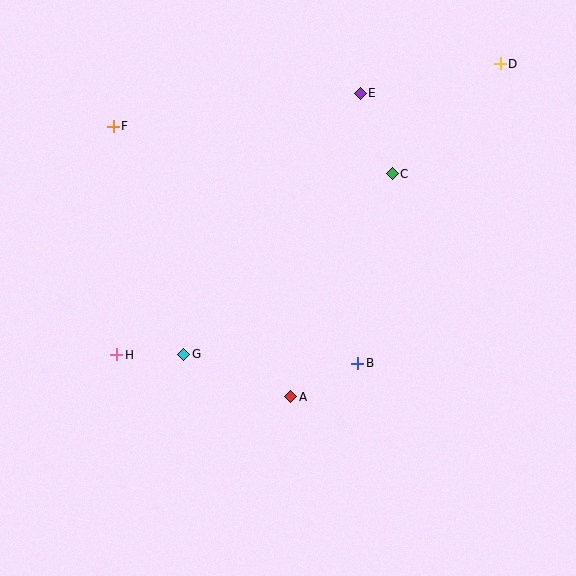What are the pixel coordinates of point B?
Point B is at (358, 363).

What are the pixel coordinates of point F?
Point F is at (113, 126).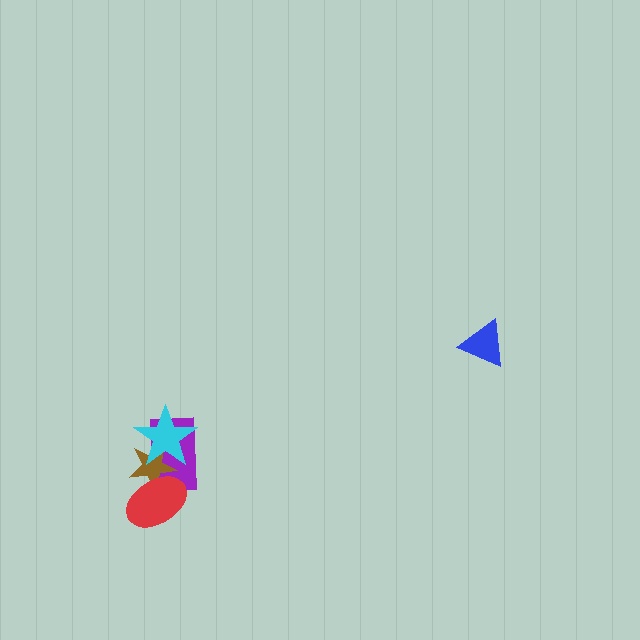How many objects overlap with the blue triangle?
0 objects overlap with the blue triangle.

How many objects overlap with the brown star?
3 objects overlap with the brown star.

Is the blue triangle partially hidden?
No, no other shape covers it.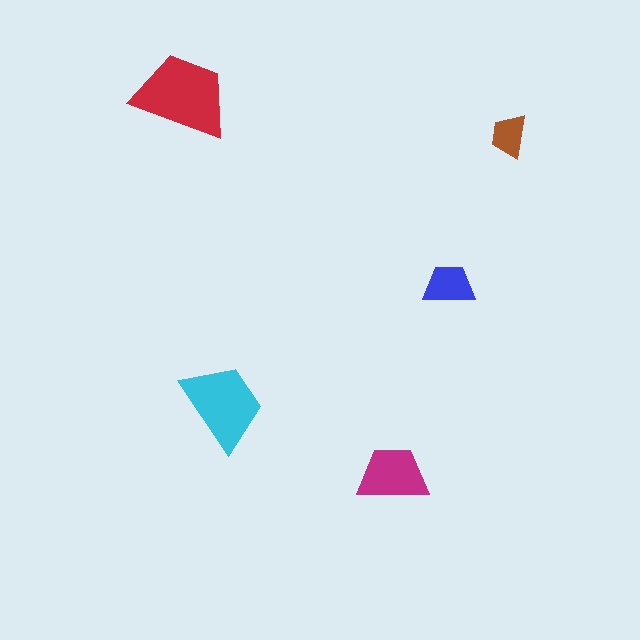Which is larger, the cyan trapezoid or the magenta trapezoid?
The cyan one.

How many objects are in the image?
There are 5 objects in the image.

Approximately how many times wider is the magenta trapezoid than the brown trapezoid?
About 1.5 times wider.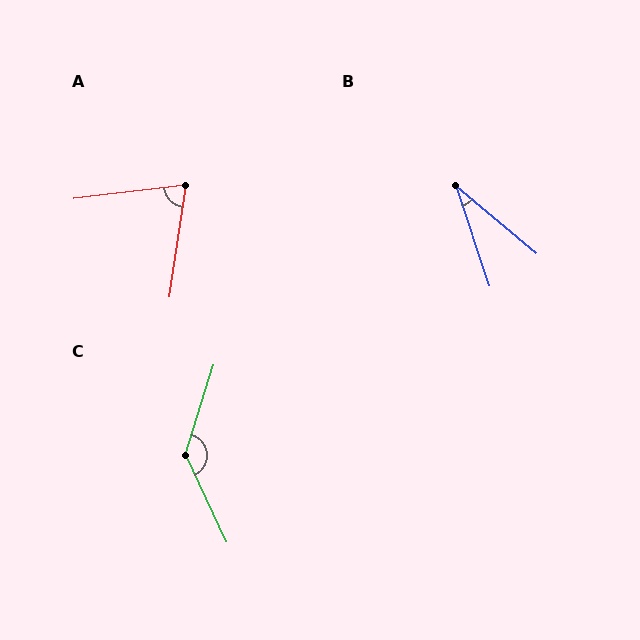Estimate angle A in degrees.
Approximately 74 degrees.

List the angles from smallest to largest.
B (32°), A (74°), C (137°).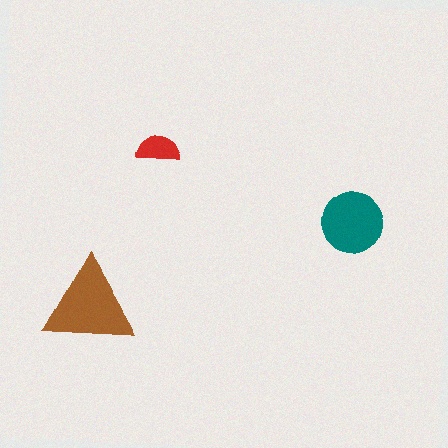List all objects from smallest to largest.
The red semicircle, the teal circle, the brown triangle.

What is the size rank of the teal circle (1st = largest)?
2nd.